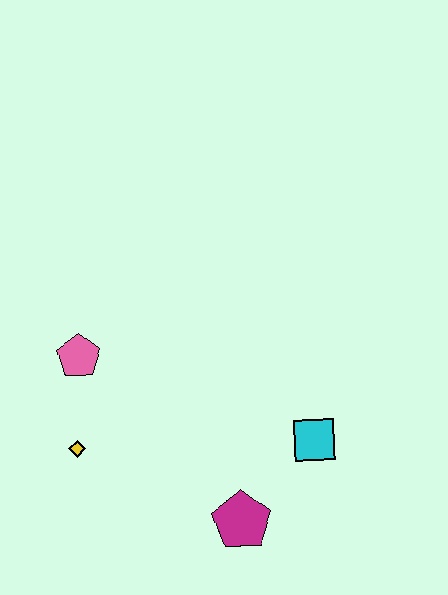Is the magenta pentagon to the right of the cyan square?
No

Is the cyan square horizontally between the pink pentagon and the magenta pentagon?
No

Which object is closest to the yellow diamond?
The pink pentagon is closest to the yellow diamond.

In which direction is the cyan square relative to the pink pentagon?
The cyan square is to the right of the pink pentagon.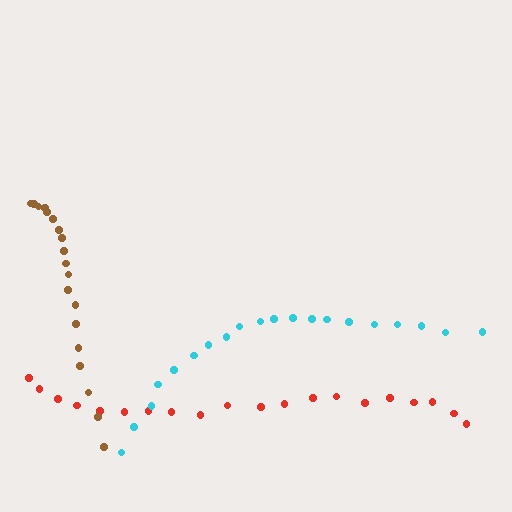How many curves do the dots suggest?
There are 3 distinct paths.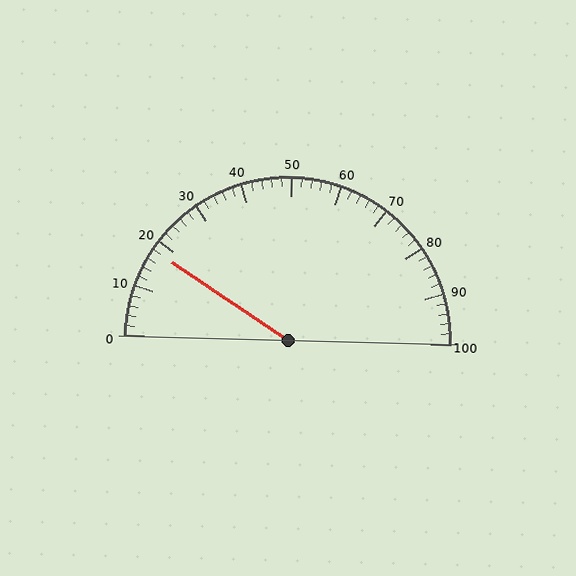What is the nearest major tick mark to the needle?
The nearest major tick mark is 20.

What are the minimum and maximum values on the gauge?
The gauge ranges from 0 to 100.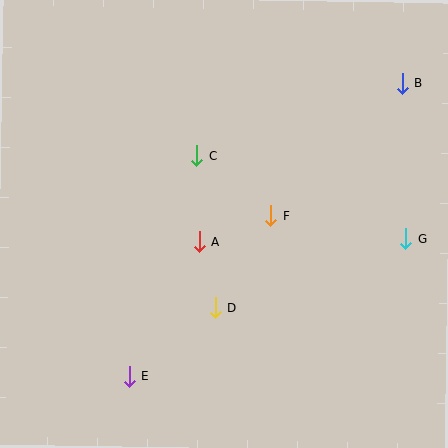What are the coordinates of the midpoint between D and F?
The midpoint between D and F is at (243, 261).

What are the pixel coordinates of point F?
Point F is at (271, 215).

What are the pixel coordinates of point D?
Point D is at (215, 307).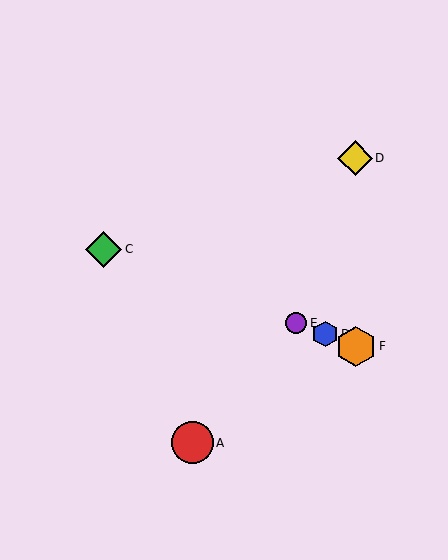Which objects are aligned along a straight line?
Objects B, C, E, F are aligned along a straight line.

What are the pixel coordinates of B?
Object B is at (325, 334).